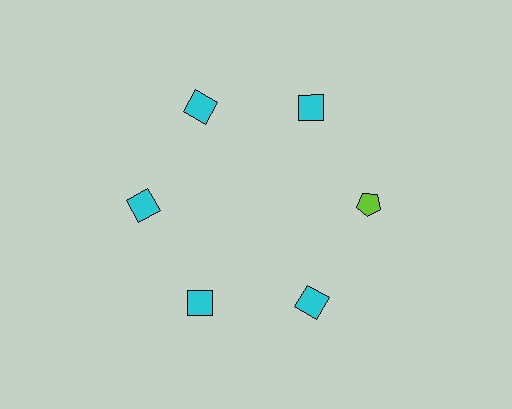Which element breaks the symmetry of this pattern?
The lime pentagon at roughly the 3 o'clock position breaks the symmetry. All other shapes are cyan squares.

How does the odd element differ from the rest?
It differs in both color (lime instead of cyan) and shape (pentagon instead of square).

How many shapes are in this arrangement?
There are 6 shapes arranged in a ring pattern.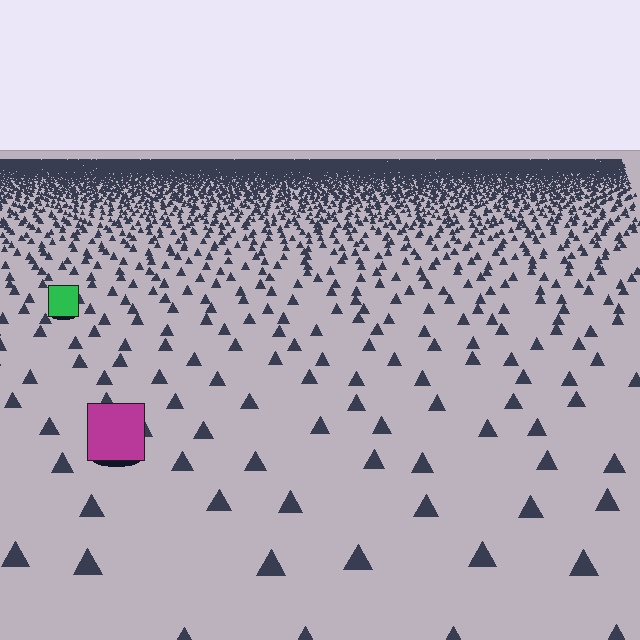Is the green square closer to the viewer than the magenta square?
No. The magenta square is closer — you can tell from the texture gradient: the ground texture is coarser near it.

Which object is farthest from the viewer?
The green square is farthest from the viewer. It appears smaller and the ground texture around it is denser.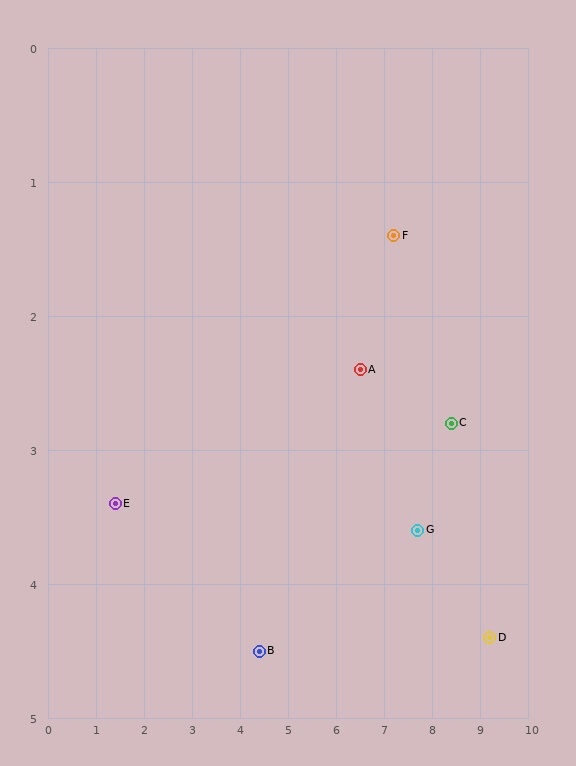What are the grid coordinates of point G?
Point G is at approximately (7.7, 3.6).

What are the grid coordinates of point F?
Point F is at approximately (7.2, 1.4).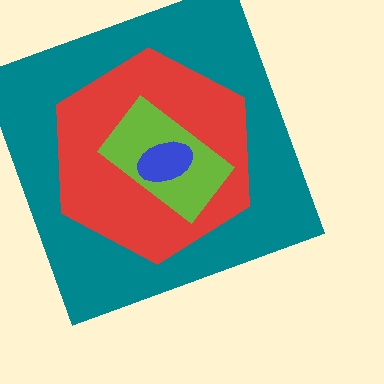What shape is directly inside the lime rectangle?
The blue ellipse.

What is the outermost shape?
The teal square.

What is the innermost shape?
The blue ellipse.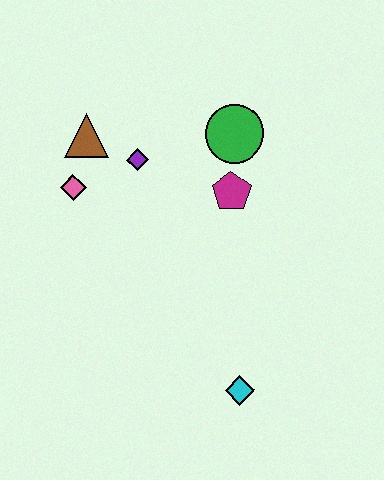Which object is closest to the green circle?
The magenta pentagon is closest to the green circle.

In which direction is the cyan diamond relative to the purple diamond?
The cyan diamond is below the purple diamond.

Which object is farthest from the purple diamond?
The cyan diamond is farthest from the purple diamond.